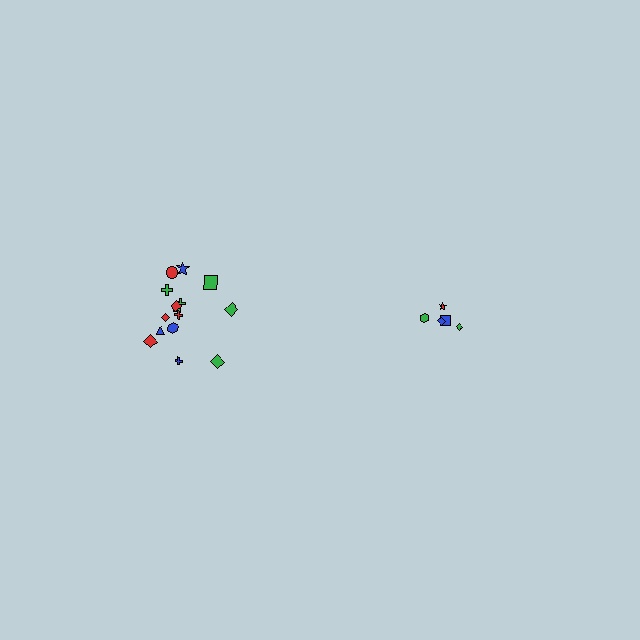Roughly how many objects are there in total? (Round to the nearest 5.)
Roughly 20 objects in total.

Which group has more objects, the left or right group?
The left group.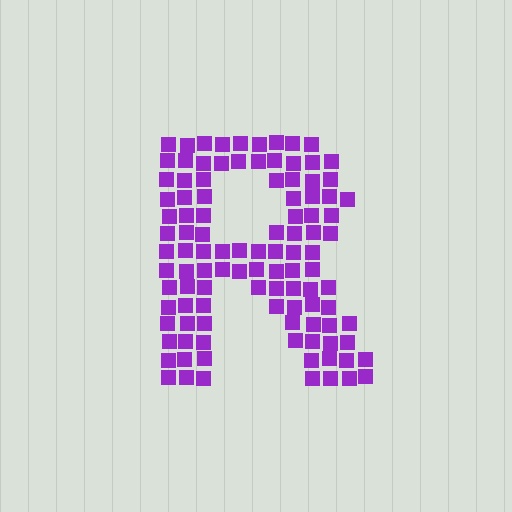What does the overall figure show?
The overall figure shows the letter R.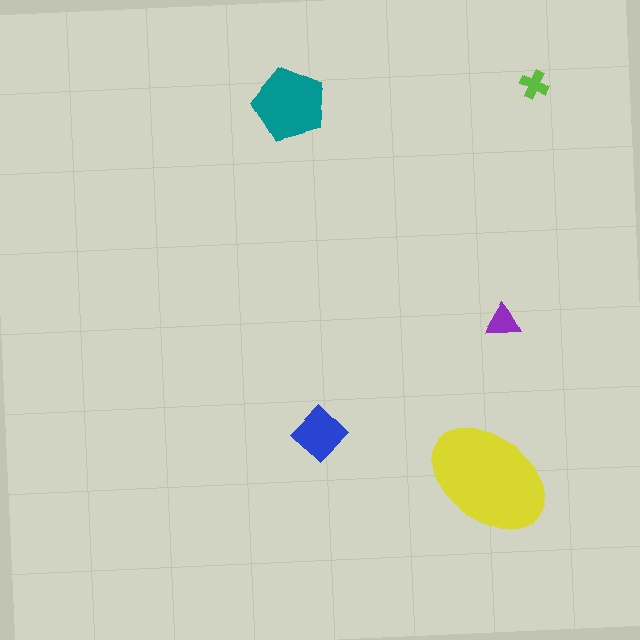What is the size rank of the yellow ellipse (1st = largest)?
1st.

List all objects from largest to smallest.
The yellow ellipse, the teal pentagon, the blue diamond, the purple triangle, the lime cross.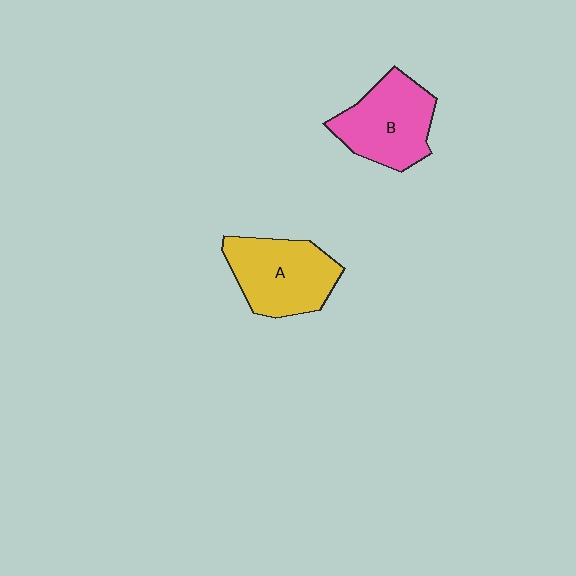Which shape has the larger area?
Shape A (yellow).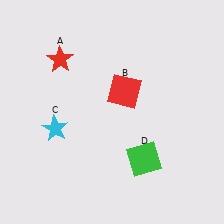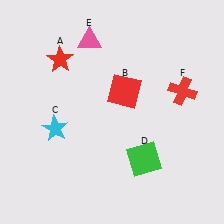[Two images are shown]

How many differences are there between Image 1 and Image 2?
There are 2 differences between the two images.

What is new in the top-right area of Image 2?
A red cross (F) was added in the top-right area of Image 2.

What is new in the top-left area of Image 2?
A pink triangle (E) was added in the top-left area of Image 2.